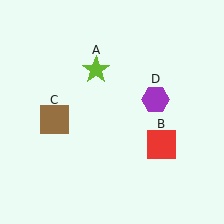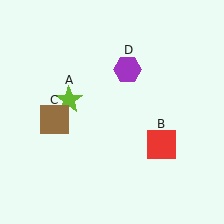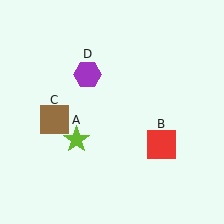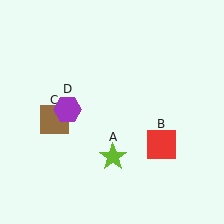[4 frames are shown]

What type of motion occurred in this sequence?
The lime star (object A), purple hexagon (object D) rotated counterclockwise around the center of the scene.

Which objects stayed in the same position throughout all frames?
Red square (object B) and brown square (object C) remained stationary.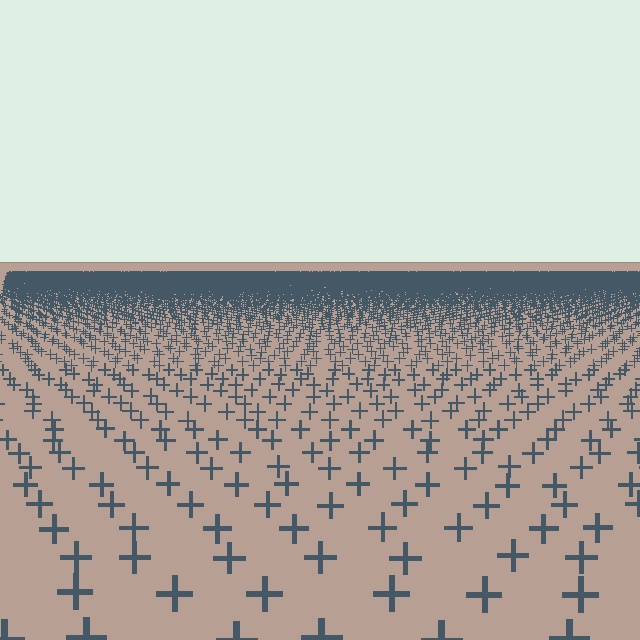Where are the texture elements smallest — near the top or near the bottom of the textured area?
Near the top.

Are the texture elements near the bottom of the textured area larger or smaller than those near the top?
Larger. Near the bottom, elements are closer to the viewer and appear at a bigger on-screen size.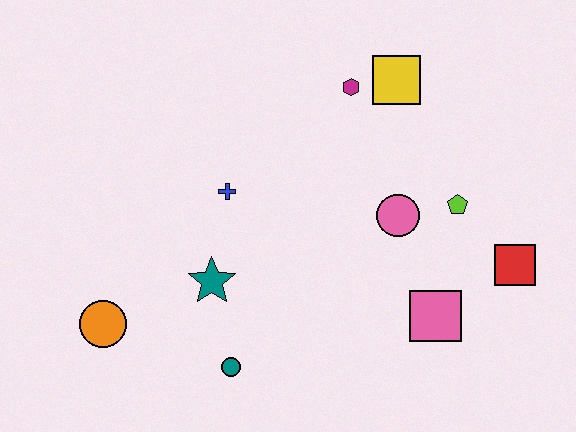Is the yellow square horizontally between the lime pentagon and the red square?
No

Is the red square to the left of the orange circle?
No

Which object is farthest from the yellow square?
The orange circle is farthest from the yellow square.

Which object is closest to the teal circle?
The teal star is closest to the teal circle.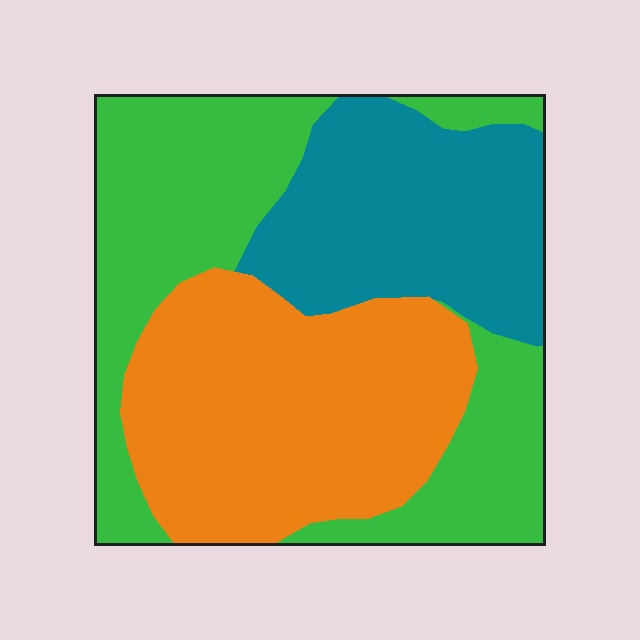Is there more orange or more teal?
Orange.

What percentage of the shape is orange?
Orange takes up about three eighths (3/8) of the shape.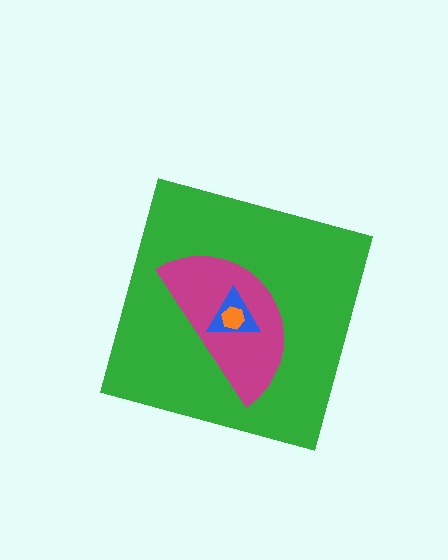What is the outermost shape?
The green diamond.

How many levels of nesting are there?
4.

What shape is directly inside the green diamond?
The magenta semicircle.